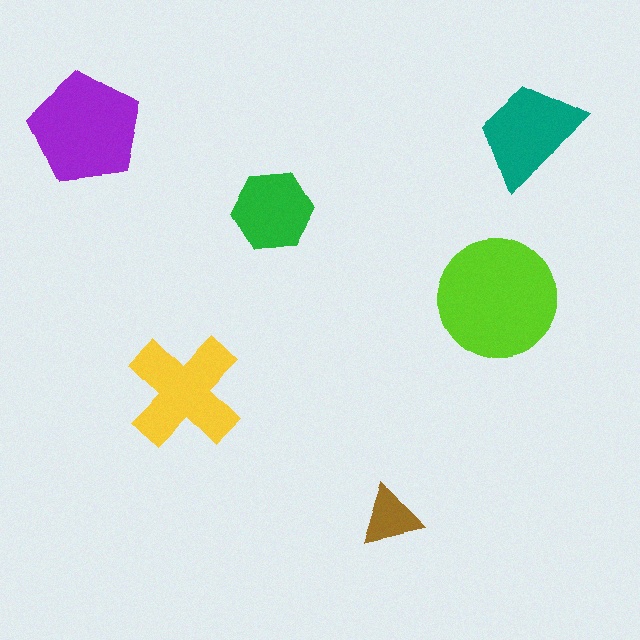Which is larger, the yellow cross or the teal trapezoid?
The yellow cross.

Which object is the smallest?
The brown triangle.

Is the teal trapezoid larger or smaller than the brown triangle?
Larger.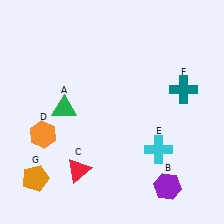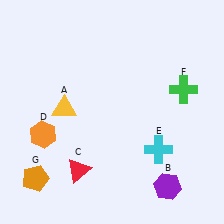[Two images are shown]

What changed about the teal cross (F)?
In Image 1, F is teal. In Image 2, it changed to green.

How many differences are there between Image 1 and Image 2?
There are 2 differences between the two images.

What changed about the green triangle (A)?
In Image 1, A is green. In Image 2, it changed to yellow.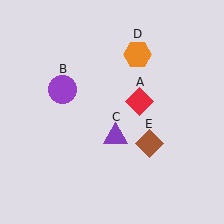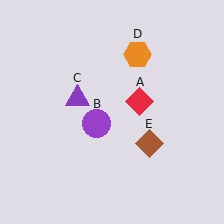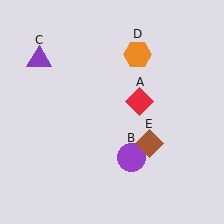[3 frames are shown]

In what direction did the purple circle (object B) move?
The purple circle (object B) moved down and to the right.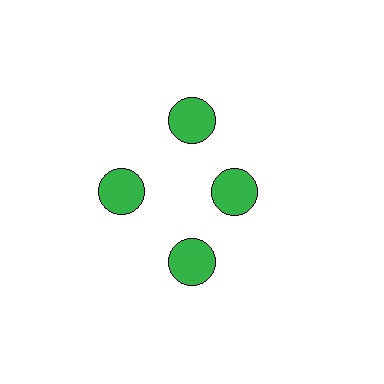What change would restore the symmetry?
The symmetry would be restored by moving it outward, back onto the ring so that all 4 circles sit at equal angles and equal distance from the center.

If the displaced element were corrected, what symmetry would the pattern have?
It would have 4-fold rotational symmetry — the pattern would map onto itself every 90 degrees.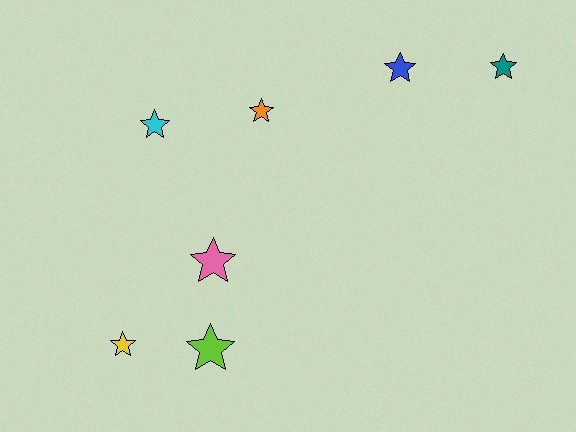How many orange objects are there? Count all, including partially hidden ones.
There is 1 orange object.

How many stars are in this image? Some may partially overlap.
There are 7 stars.